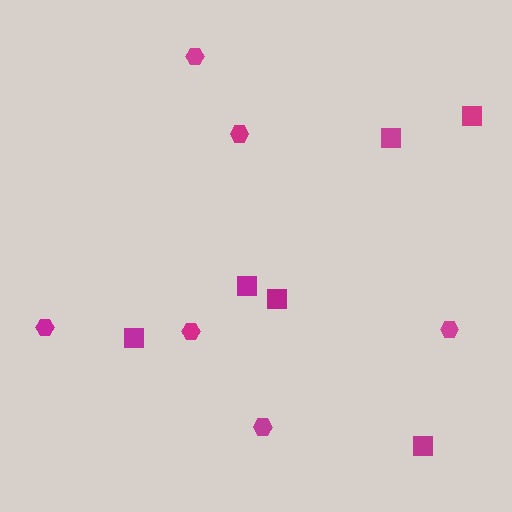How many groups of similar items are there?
There are 2 groups: one group of squares (6) and one group of hexagons (6).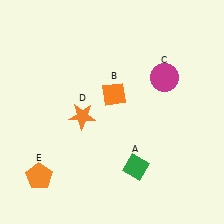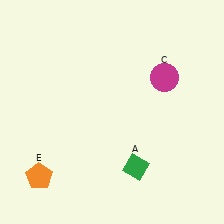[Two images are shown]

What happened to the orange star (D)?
The orange star (D) was removed in Image 2. It was in the bottom-left area of Image 1.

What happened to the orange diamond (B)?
The orange diamond (B) was removed in Image 2. It was in the top-right area of Image 1.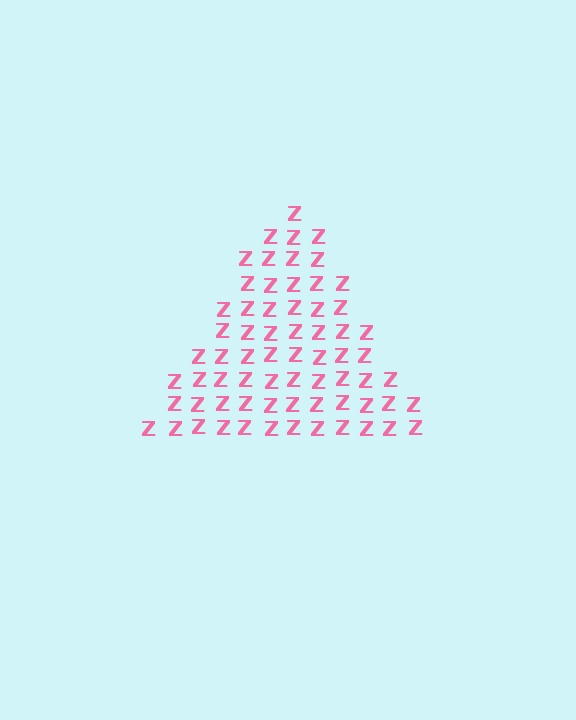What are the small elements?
The small elements are letter Z's.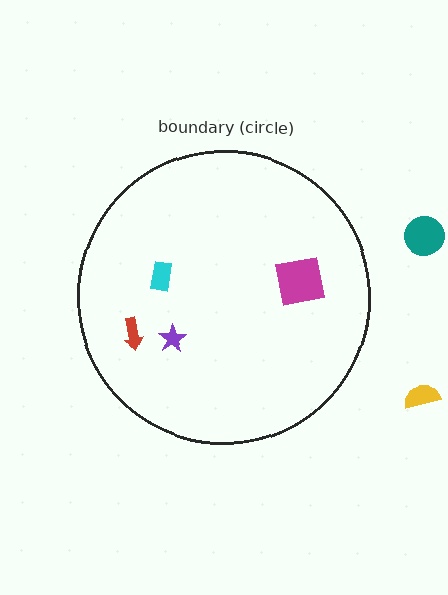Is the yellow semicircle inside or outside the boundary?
Outside.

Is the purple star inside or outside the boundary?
Inside.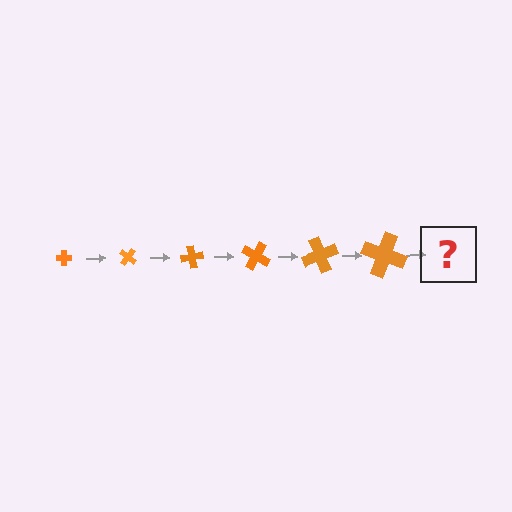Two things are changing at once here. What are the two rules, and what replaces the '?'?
The two rules are that the cross grows larger each step and it rotates 40 degrees each step. The '?' should be a cross, larger than the previous one and rotated 240 degrees from the start.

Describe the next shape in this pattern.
It should be a cross, larger than the previous one and rotated 240 degrees from the start.